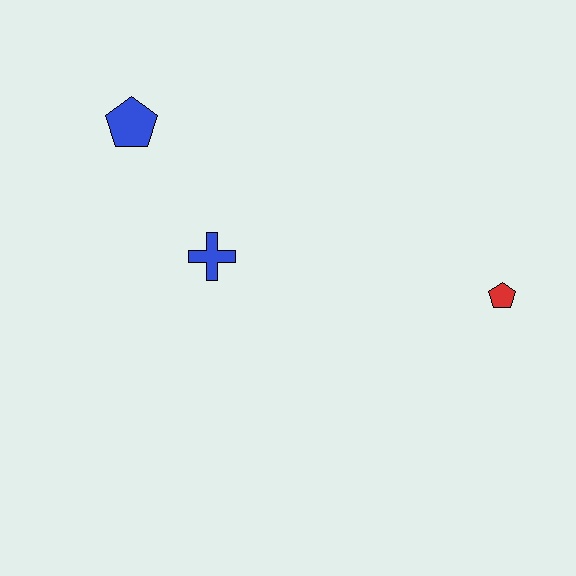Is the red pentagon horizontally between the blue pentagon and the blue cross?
No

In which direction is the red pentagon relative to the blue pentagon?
The red pentagon is to the right of the blue pentagon.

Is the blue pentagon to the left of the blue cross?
Yes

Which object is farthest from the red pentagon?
The blue pentagon is farthest from the red pentagon.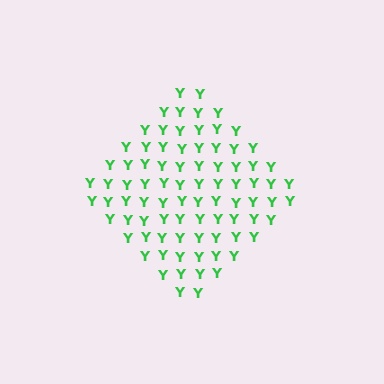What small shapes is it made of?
It is made of small letter Y's.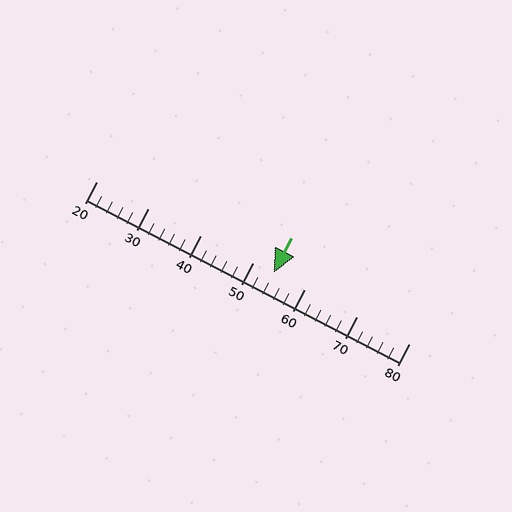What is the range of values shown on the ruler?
The ruler shows values from 20 to 80.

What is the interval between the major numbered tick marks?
The major tick marks are spaced 10 units apart.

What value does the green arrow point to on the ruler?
The green arrow points to approximately 54.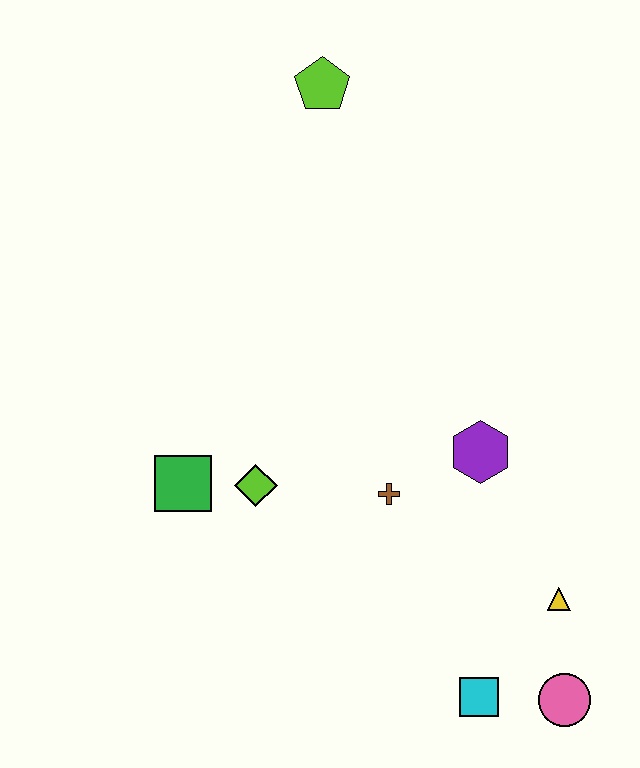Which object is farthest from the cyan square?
The lime pentagon is farthest from the cyan square.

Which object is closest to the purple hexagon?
The brown cross is closest to the purple hexagon.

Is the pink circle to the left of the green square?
No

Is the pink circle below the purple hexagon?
Yes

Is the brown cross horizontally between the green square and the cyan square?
Yes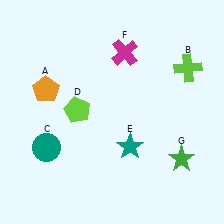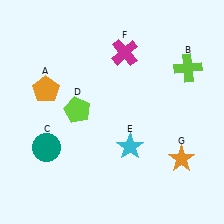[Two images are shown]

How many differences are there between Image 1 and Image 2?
There are 2 differences between the two images.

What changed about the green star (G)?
In Image 1, G is green. In Image 2, it changed to orange.